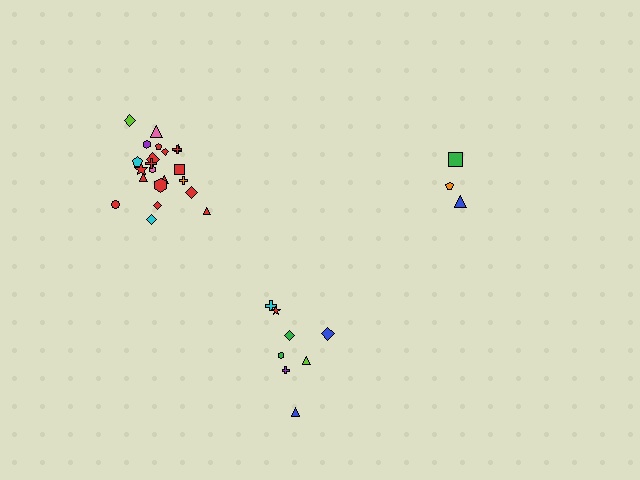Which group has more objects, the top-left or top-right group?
The top-left group.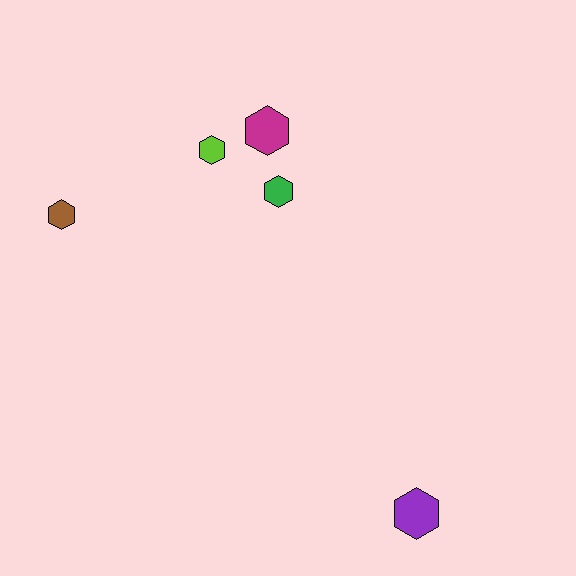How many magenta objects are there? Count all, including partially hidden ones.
There is 1 magenta object.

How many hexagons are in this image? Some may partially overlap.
There are 5 hexagons.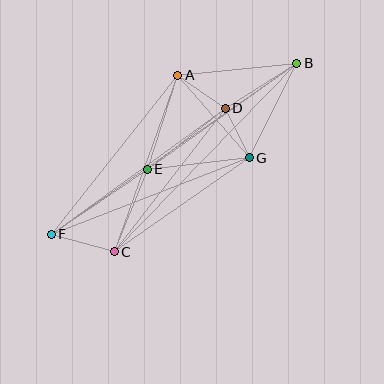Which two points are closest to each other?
Points D and G are closest to each other.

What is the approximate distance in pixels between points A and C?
The distance between A and C is approximately 188 pixels.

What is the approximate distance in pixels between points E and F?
The distance between E and F is approximately 116 pixels.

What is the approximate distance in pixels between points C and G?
The distance between C and G is approximately 164 pixels.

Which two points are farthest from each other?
Points B and F are farthest from each other.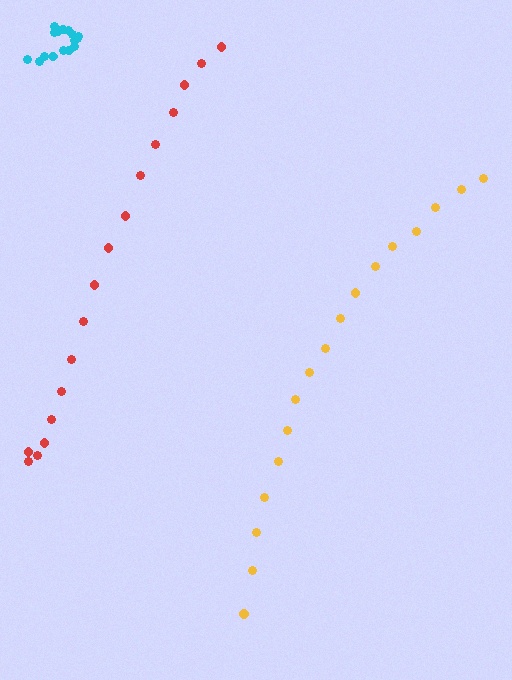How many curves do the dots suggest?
There are 3 distinct paths.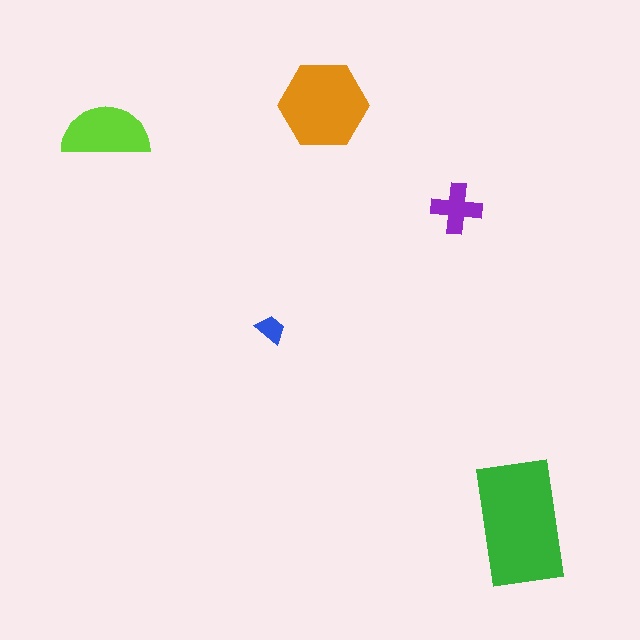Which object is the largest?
The green rectangle.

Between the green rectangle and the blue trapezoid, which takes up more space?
The green rectangle.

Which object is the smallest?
The blue trapezoid.